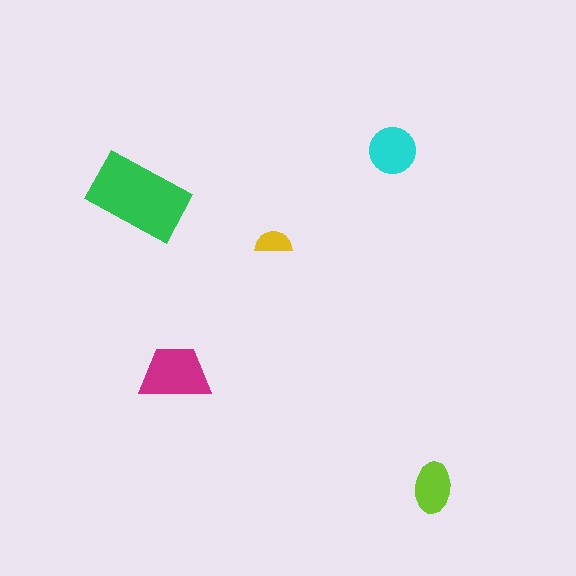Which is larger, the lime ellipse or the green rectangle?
The green rectangle.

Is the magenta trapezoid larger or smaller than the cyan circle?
Larger.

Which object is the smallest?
The yellow semicircle.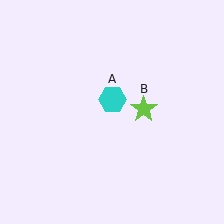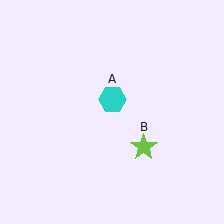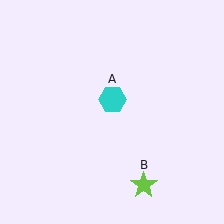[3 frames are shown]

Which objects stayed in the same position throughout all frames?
Cyan hexagon (object A) remained stationary.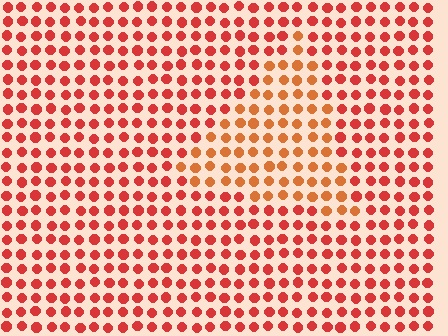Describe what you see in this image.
The image is filled with small red elements in a uniform arrangement. A triangle-shaped region is visible where the elements are tinted to a slightly different hue, forming a subtle color boundary.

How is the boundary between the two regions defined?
The boundary is defined purely by a slight shift in hue (about 24 degrees). Spacing, size, and orientation are identical on both sides.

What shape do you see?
I see a triangle.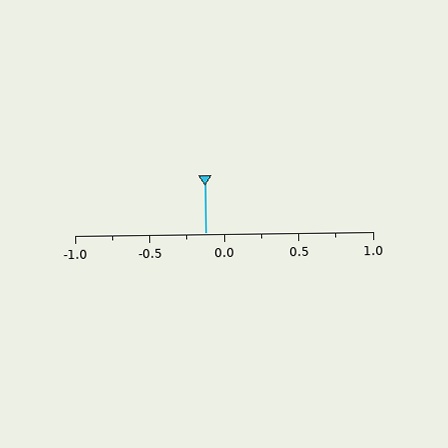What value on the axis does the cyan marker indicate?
The marker indicates approximately -0.12.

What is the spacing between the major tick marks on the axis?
The major ticks are spaced 0.5 apart.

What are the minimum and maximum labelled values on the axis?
The axis runs from -1.0 to 1.0.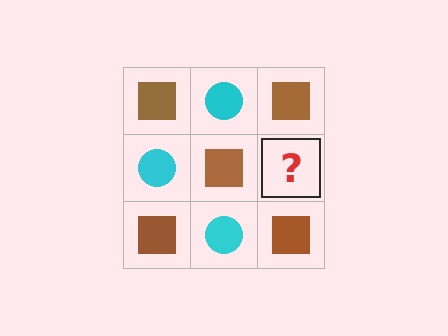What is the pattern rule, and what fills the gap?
The rule is that it alternates brown square and cyan circle in a checkerboard pattern. The gap should be filled with a cyan circle.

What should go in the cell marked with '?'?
The missing cell should contain a cyan circle.